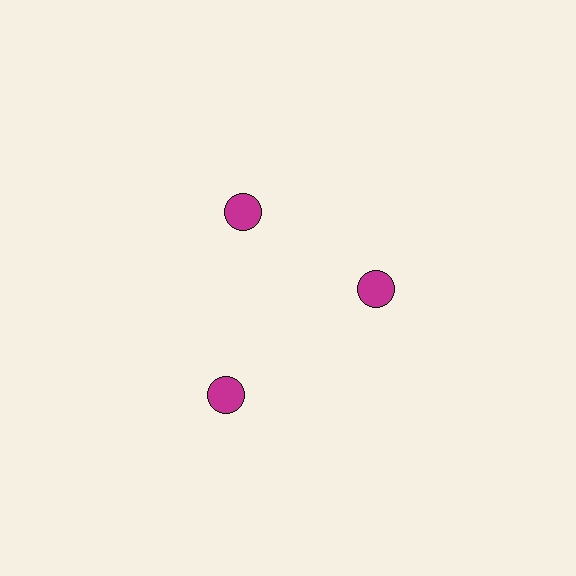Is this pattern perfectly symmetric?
No. The 3 magenta circles are arranged in a ring, but one element near the 7 o'clock position is pushed outward from the center, breaking the 3-fold rotational symmetry.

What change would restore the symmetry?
The symmetry would be restored by moving it inward, back onto the ring so that all 3 circles sit at equal angles and equal distance from the center.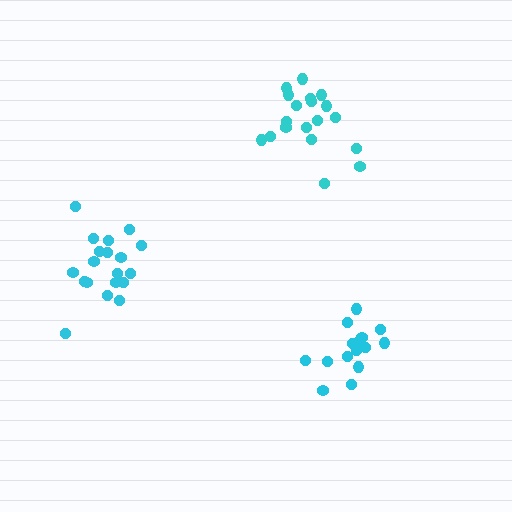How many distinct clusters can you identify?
There are 3 distinct clusters.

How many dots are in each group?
Group 1: 19 dots, Group 2: 15 dots, Group 3: 19 dots (53 total).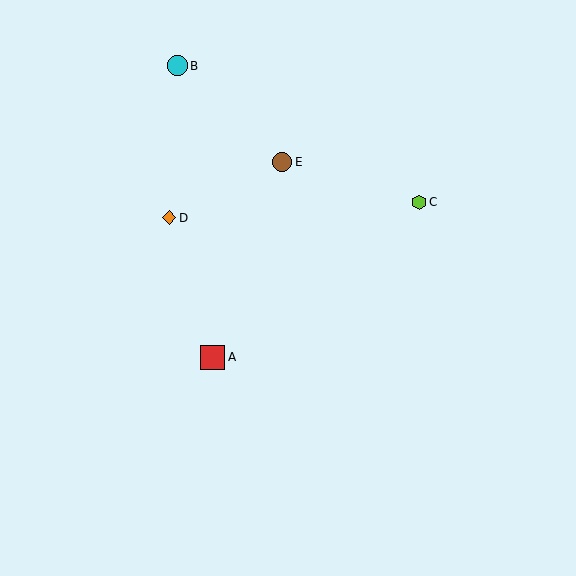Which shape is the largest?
The red square (labeled A) is the largest.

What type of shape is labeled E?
Shape E is a brown circle.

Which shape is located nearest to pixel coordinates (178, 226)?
The orange diamond (labeled D) at (169, 218) is nearest to that location.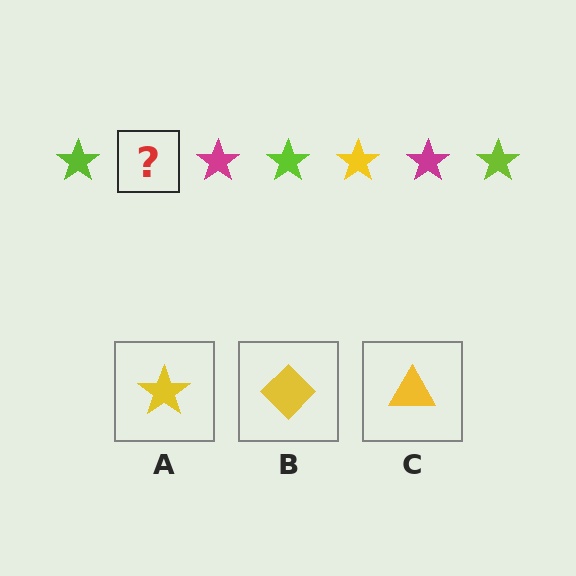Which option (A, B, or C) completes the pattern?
A.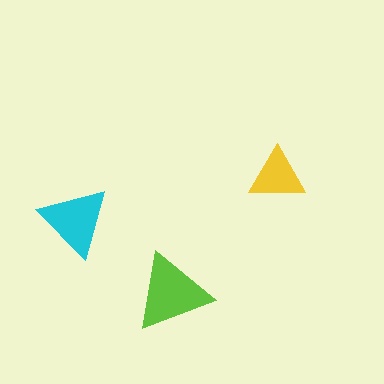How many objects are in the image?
There are 3 objects in the image.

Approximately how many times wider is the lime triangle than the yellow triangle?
About 1.5 times wider.